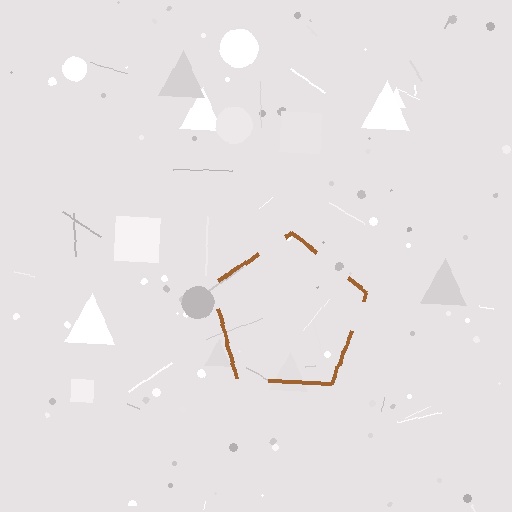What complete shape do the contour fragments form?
The contour fragments form a pentagon.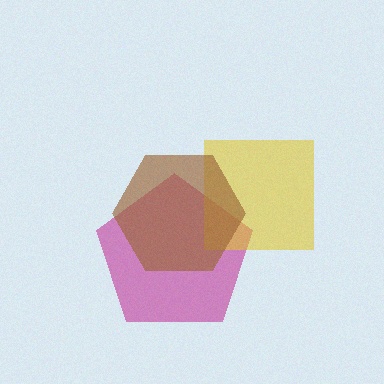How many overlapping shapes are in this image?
There are 3 overlapping shapes in the image.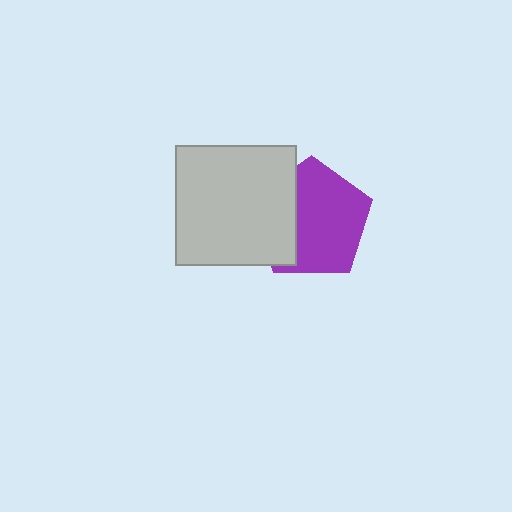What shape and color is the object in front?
The object in front is a light gray square.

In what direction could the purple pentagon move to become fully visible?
The purple pentagon could move right. That would shift it out from behind the light gray square entirely.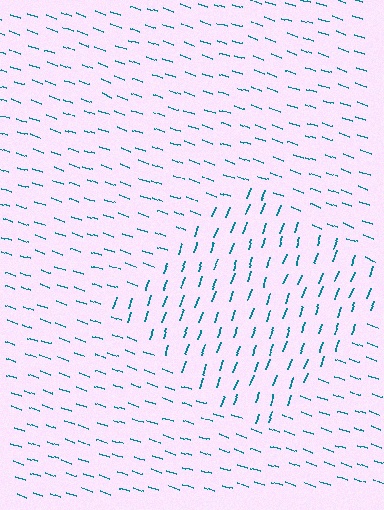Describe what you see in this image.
The image is filled with small teal line segments. A diamond region in the image has lines oriented differently from the surrounding lines, creating a visible texture boundary.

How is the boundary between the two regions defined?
The boundary is defined purely by a change in line orientation (approximately 90 degrees difference). All lines are the same color and thickness.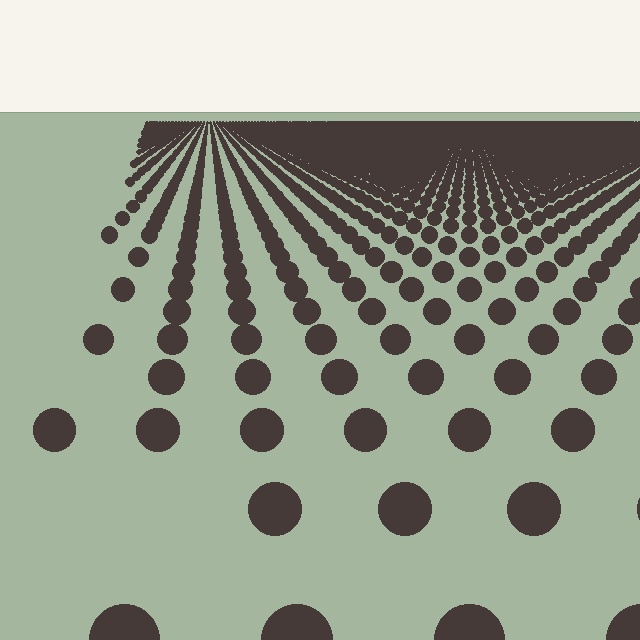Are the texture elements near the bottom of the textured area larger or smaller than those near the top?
Larger. Near the bottom, elements are closer to the viewer and appear at a bigger on-screen size.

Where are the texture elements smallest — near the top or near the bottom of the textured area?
Near the top.